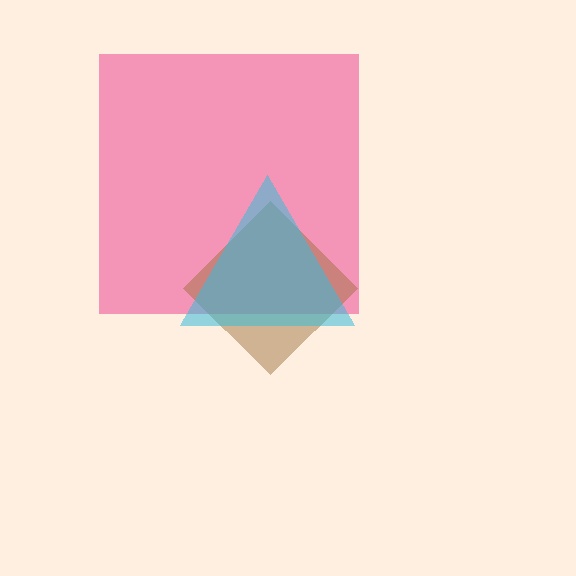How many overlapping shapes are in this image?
There are 3 overlapping shapes in the image.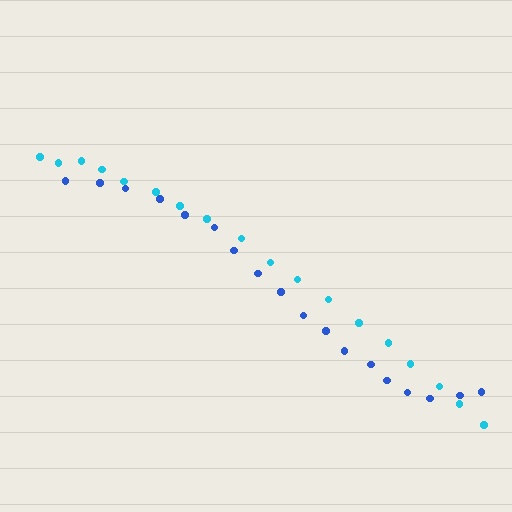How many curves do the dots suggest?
There are 2 distinct paths.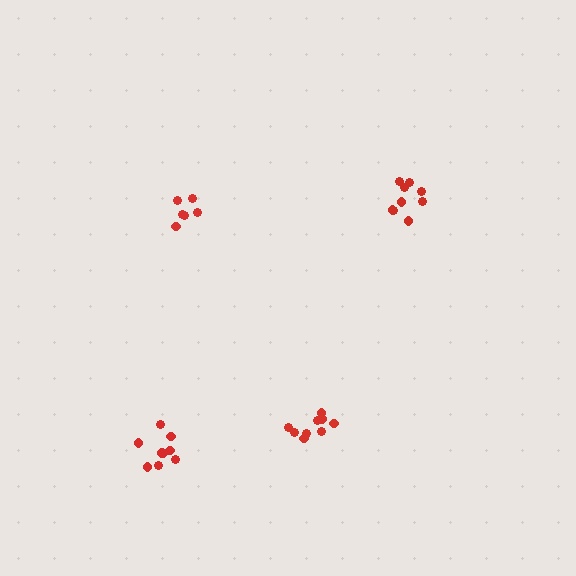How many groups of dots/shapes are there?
There are 4 groups.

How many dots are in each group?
Group 1: 6 dots, Group 2: 9 dots, Group 3: 9 dots, Group 4: 9 dots (33 total).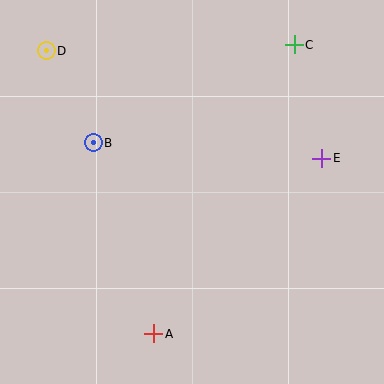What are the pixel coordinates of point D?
Point D is at (46, 51).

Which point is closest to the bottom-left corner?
Point A is closest to the bottom-left corner.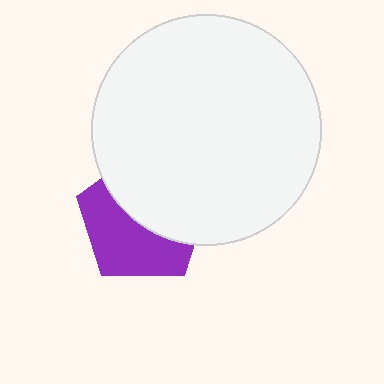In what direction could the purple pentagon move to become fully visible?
The purple pentagon could move down. That would shift it out from behind the white circle entirely.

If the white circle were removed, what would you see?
You would see the complete purple pentagon.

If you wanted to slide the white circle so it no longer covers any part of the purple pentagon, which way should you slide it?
Slide it up — that is the most direct way to separate the two shapes.